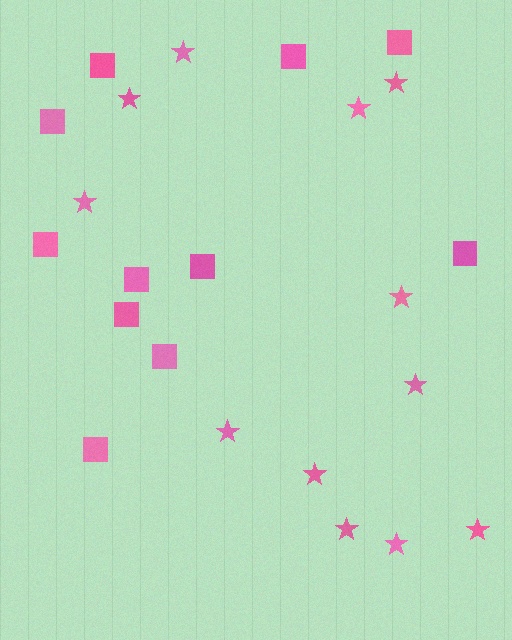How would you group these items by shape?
There are 2 groups: one group of stars (12) and one group of squares (11).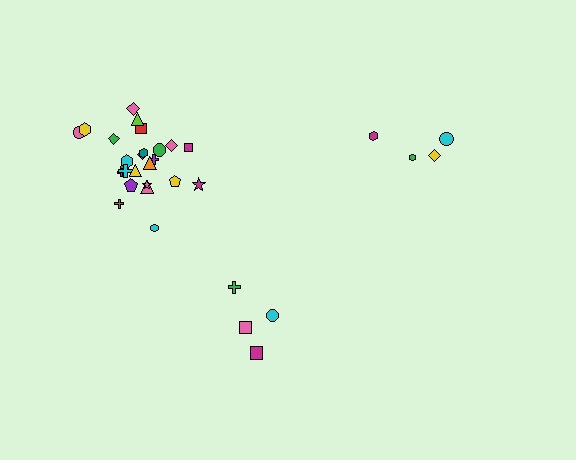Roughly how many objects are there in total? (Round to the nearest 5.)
Roughly 35 objects in total.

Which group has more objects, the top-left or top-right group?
The top-left group.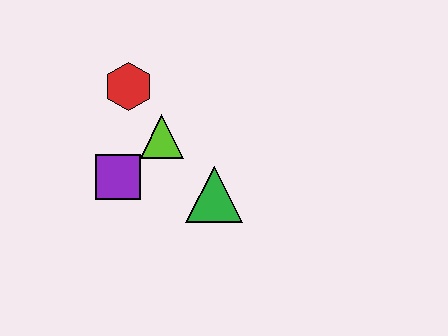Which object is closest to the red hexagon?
The lime triangle is closest to the red hexagon.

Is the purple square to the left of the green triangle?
Yes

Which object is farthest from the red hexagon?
The green triangle is farthest from the red hexagon.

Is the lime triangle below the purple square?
No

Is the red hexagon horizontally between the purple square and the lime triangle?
Yes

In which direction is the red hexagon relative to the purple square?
The red hexagon is above the purple square.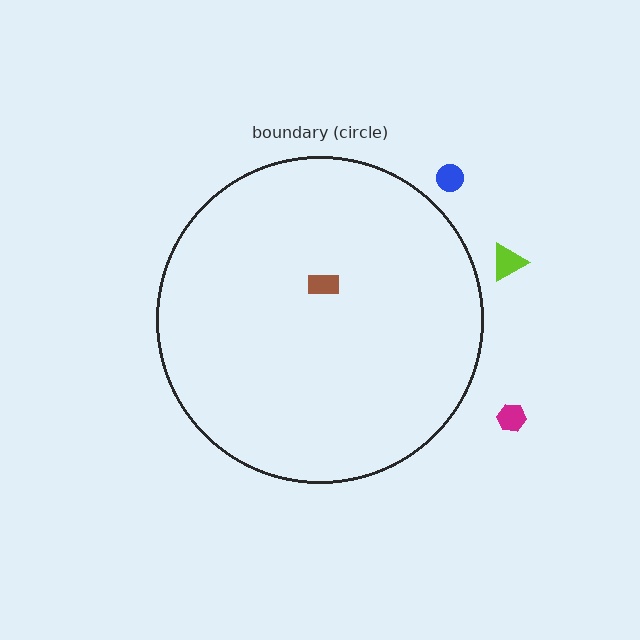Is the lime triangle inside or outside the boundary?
Outside.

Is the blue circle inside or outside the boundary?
Outside.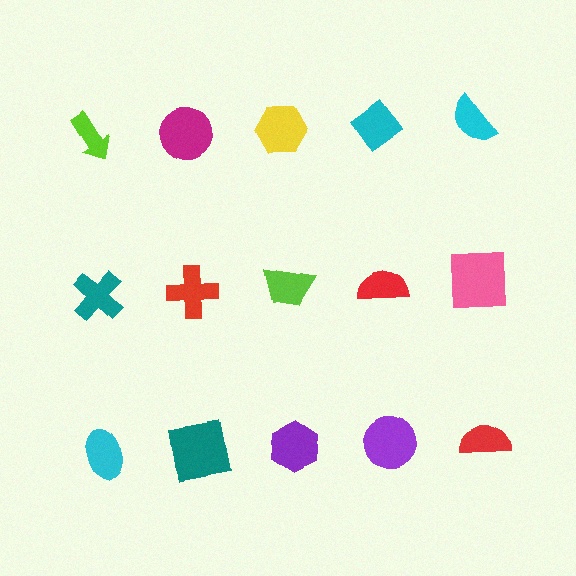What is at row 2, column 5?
A pink square.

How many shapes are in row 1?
5 shapes.